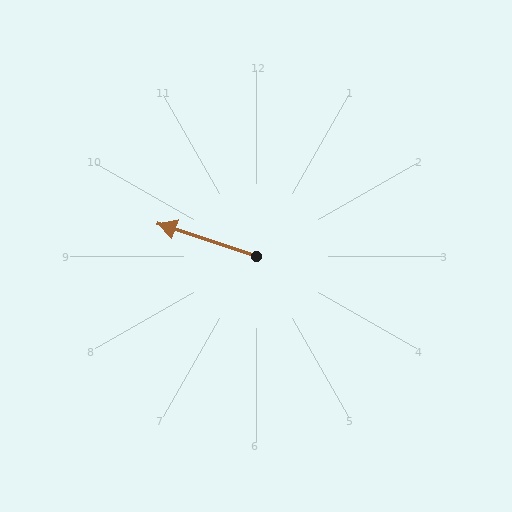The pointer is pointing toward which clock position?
Roughly 10 o'clock.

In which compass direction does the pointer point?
West.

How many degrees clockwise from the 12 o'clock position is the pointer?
Approximately 288 degrees.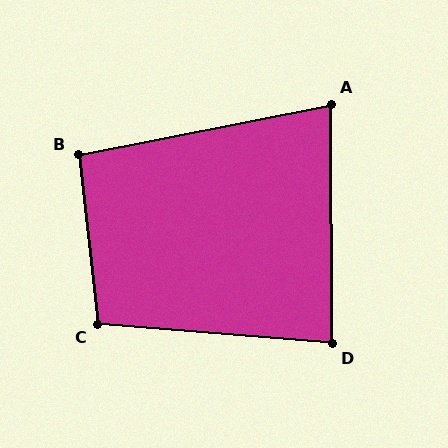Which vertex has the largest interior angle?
C, at approximately 101 degrees.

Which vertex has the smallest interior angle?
A, at approximately 79 degrees.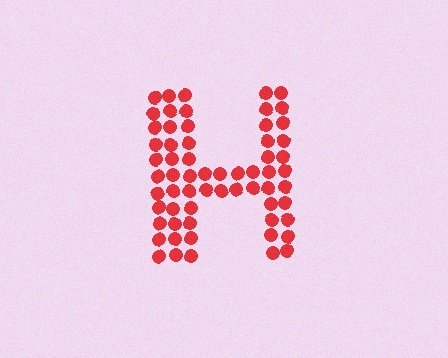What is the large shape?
The large shape is the letter H.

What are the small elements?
The small elements are circles.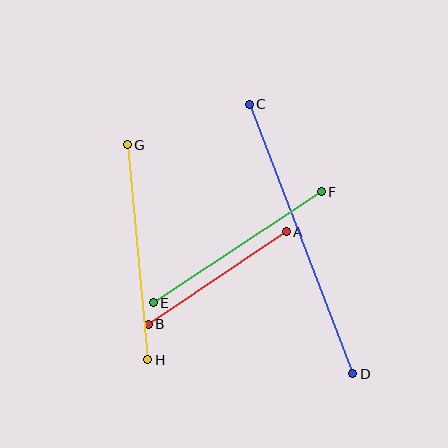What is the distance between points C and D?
The distance is approximately 289 pixels.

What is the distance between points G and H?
The distance is approximately 216 pixels.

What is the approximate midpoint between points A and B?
The midpoint is at approximately (217, 278) pixels.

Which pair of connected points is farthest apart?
Points C and D are farthest apart.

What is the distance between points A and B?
The distance is approximately 166 pixels.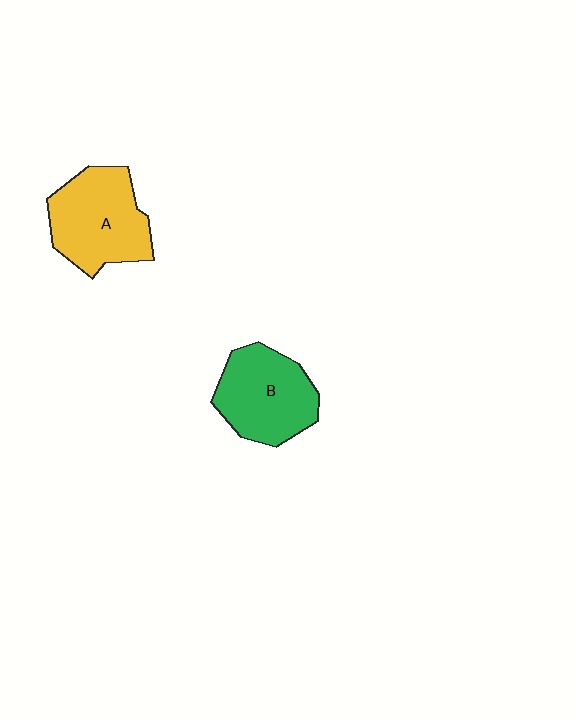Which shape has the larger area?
Shape A (yellow).